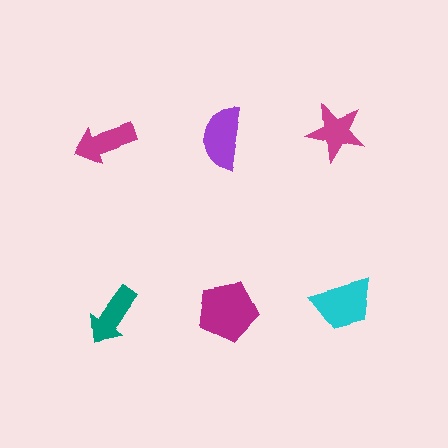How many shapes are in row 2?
3 shapes.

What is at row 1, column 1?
A magenta arrow.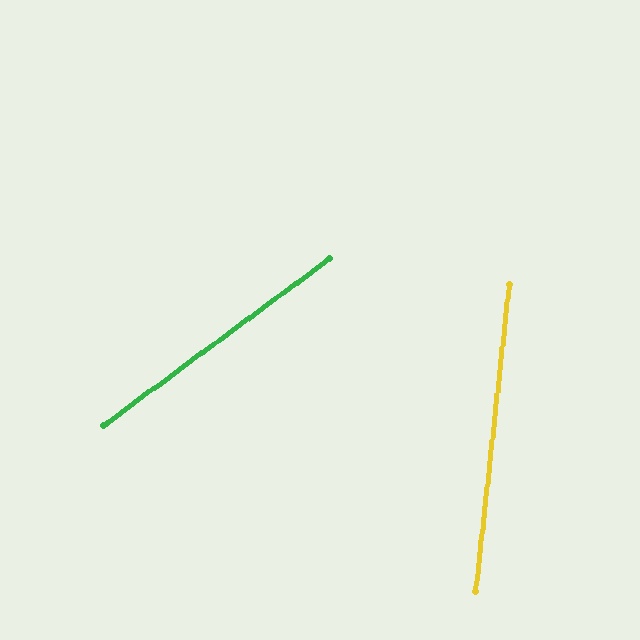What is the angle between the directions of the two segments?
Approximately 47 degrees.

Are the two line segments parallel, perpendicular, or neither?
Neither parallel nor perpendicular — they differ by about 47°.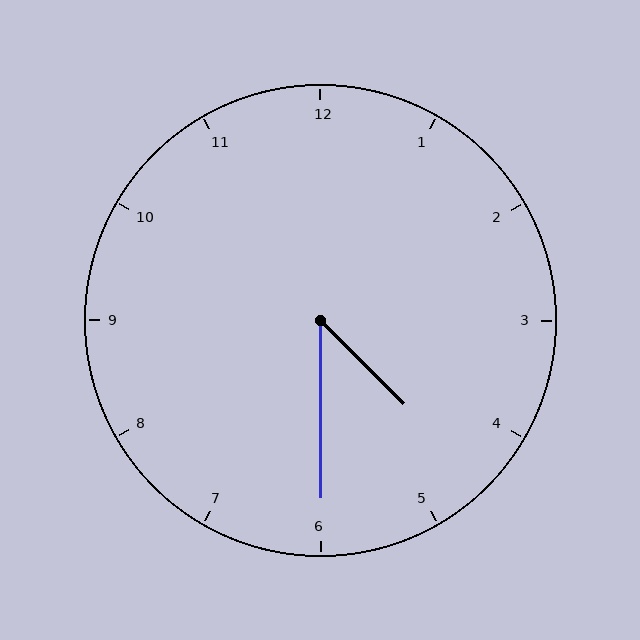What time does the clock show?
4:30.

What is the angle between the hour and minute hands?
Approximately 45 degrees.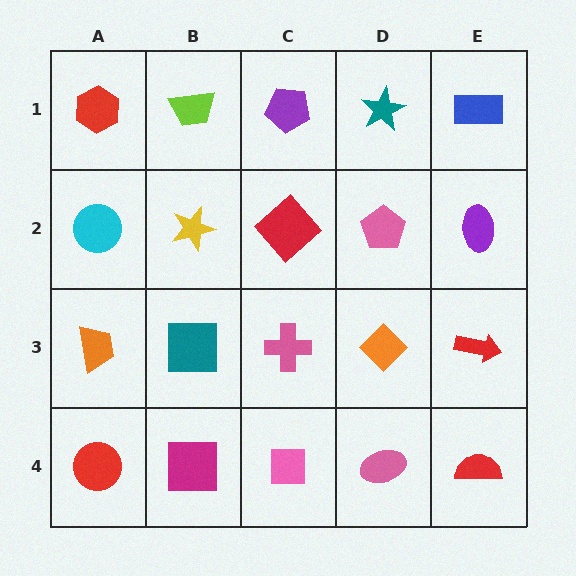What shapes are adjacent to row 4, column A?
An orange trapezoid (row 3, column A), a magenta square (row 4, column B).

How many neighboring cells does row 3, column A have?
3.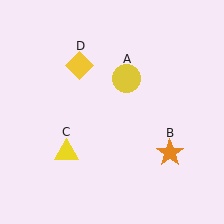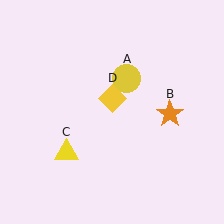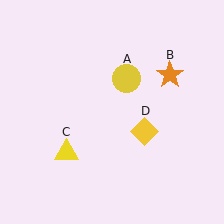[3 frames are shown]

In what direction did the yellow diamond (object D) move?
The yellow diamond (object D) moved down and to the right.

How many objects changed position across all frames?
2 objects changed position: orange star (object B), yellow diamond (object D).